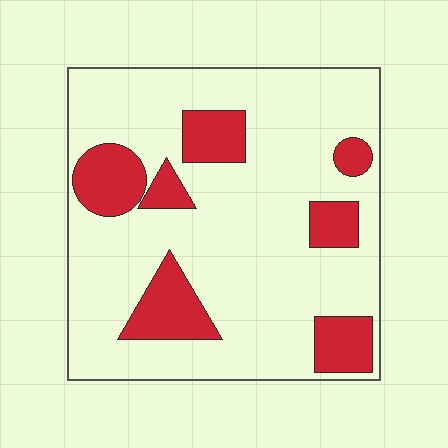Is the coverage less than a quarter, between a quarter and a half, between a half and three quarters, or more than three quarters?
Less than a quarter.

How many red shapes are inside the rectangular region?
7.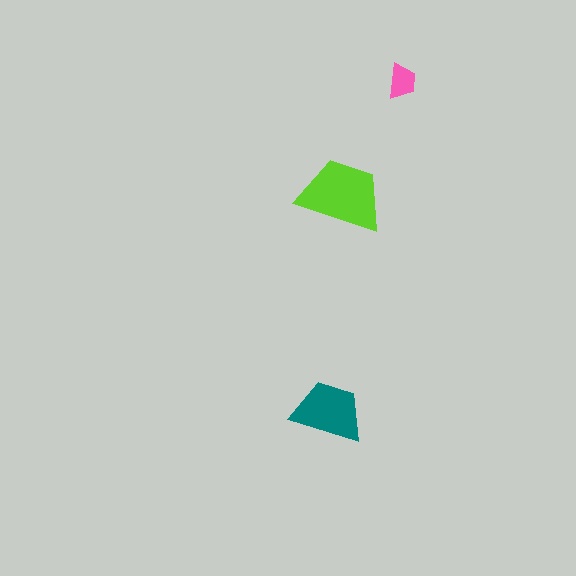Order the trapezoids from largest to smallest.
the lime one, the teal one, the pink one.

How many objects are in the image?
There are 3 objects in the image.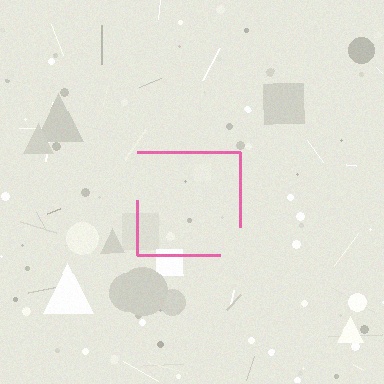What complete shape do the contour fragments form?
The contour fragments form a square.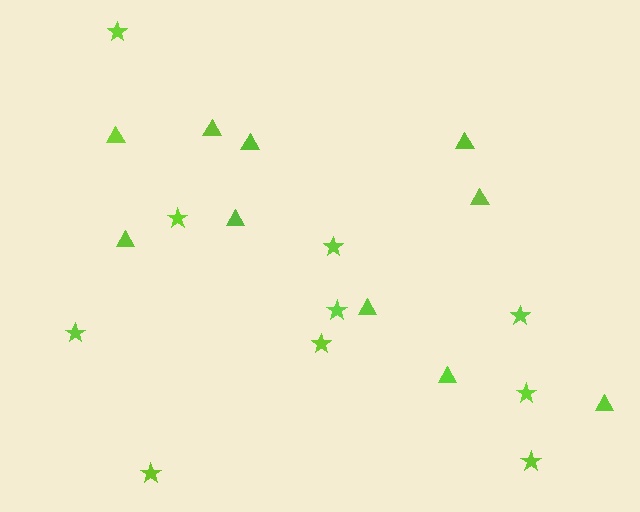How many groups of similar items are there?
There are 2 groups: one group of triangles (10) and one group of stars (10).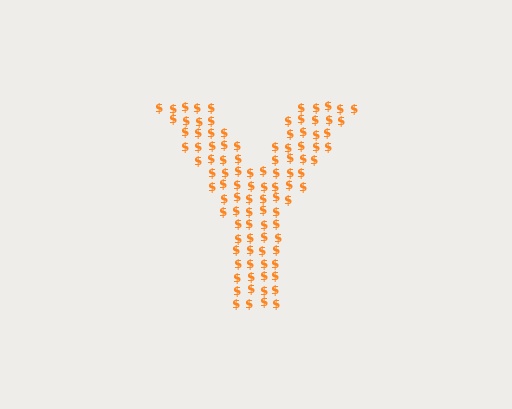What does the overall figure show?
The overall figure shows the letter Y.